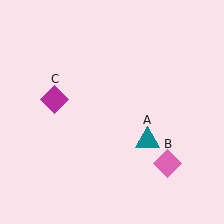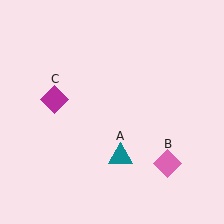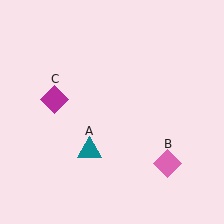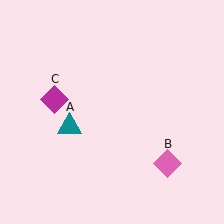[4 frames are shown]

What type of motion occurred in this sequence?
The teal triangle (object A) rotated clockwise around the center of the scene.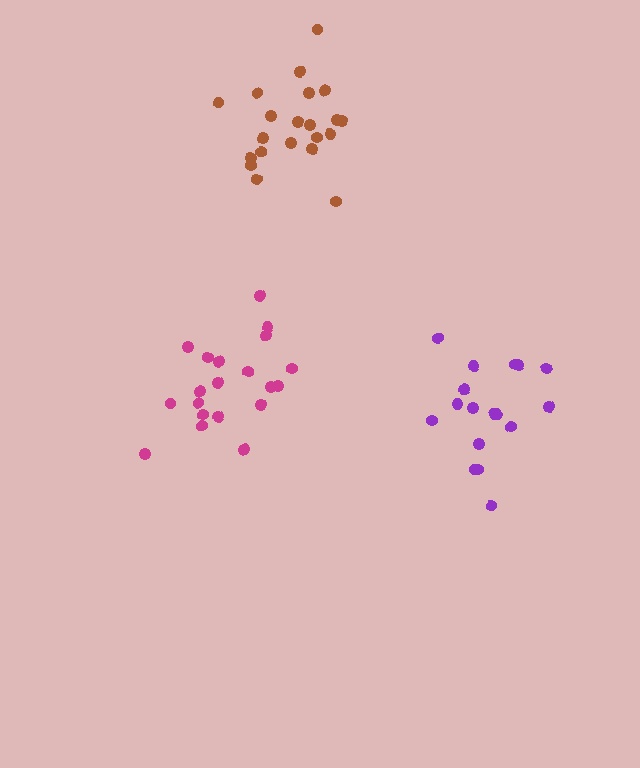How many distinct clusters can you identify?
There are 3 distinct clusters.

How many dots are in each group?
Group 1: 21 dots, Group 2: 21 dots, Group 3: 17 dots (59 total).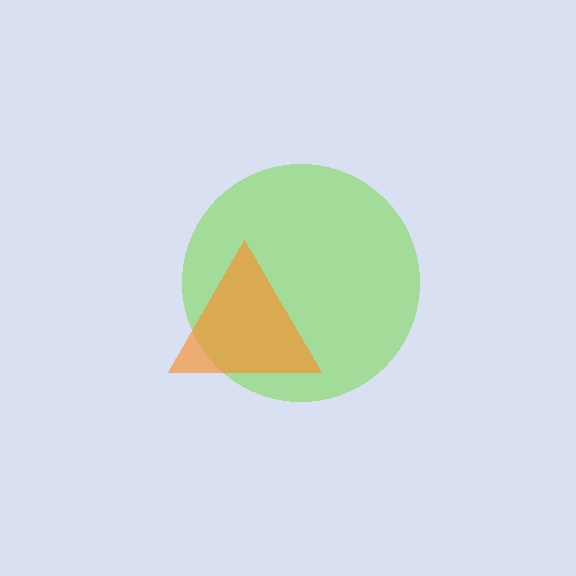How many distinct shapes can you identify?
There are 2 distinct shapes: a lime circle, an orange triangle.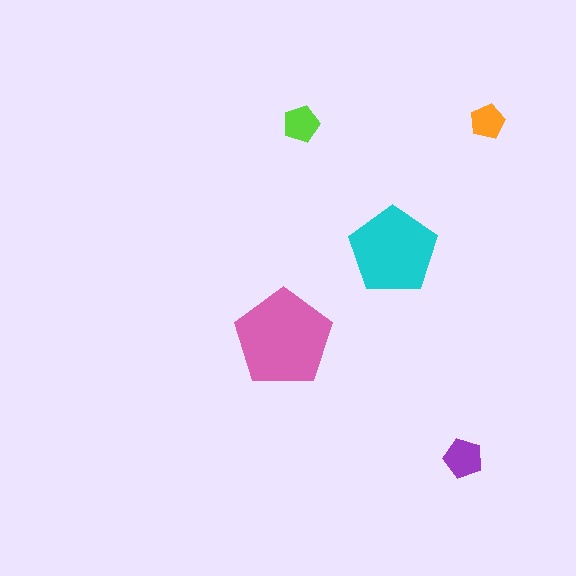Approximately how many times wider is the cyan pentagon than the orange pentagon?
About 2.5 times wider.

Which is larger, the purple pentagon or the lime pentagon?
The purple one.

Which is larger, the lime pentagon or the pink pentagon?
The pink one.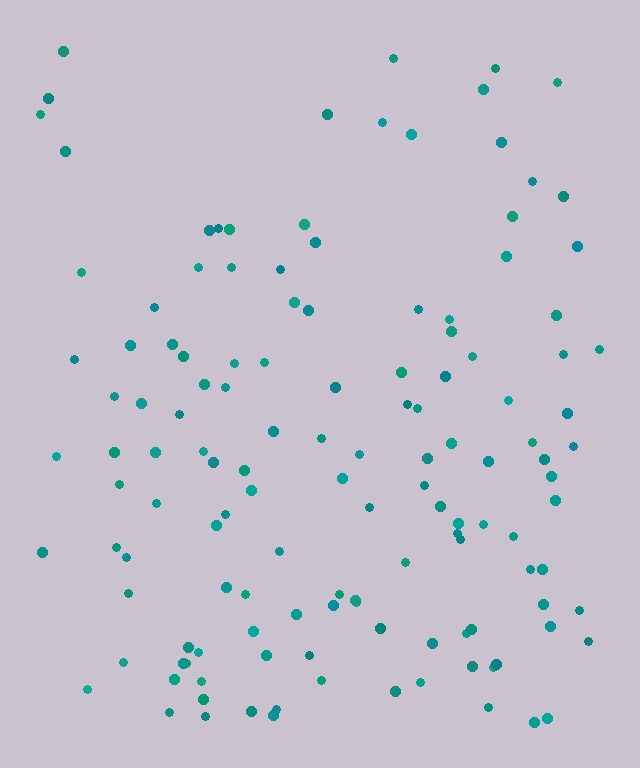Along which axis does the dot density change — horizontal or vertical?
Vertical.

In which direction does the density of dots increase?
From top to bottom, with the bottom side densest.